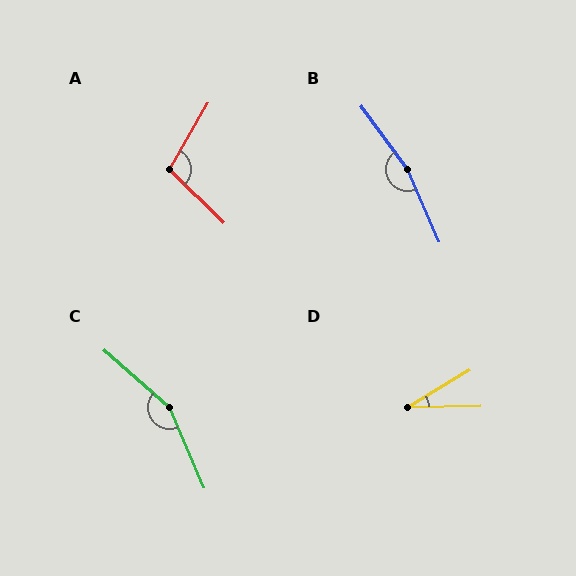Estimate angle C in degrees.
Approximately 155 degrees.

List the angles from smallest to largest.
D (30°), A (104°), C (155°), B (167°).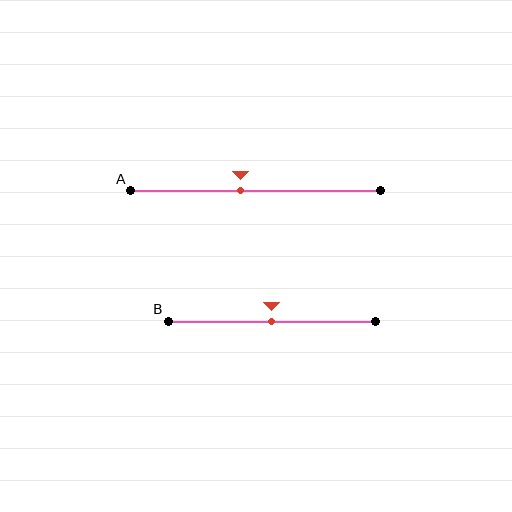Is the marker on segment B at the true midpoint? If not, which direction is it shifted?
Yes, the marker on segment B is at the true midpoint.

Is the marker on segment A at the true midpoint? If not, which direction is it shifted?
No, the marker on segment A is shifted to the left by about 6% of the segment length.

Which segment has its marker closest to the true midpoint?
Segment B has its marker closest to the true midpoint.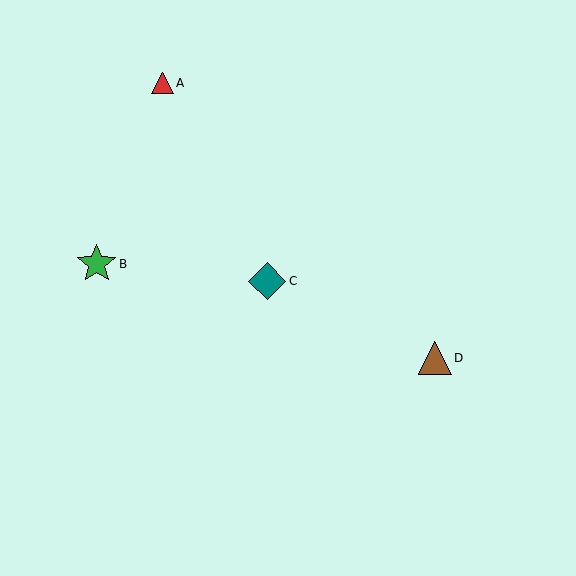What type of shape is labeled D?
Shape D is a brown triangle.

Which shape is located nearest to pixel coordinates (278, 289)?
The teal diamond (labeled C) at (267, 281) is nearest to that location.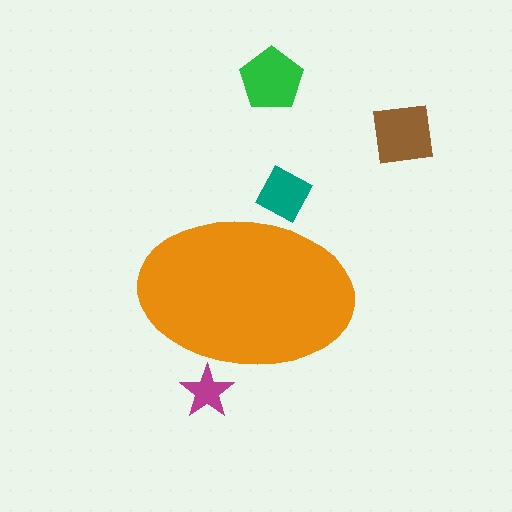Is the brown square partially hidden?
No, the brown square is fully visible.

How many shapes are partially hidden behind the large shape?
2 shapes are partially hidden.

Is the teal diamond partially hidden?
Yes, the teal diamond is partially hidden behind the orange ellipse.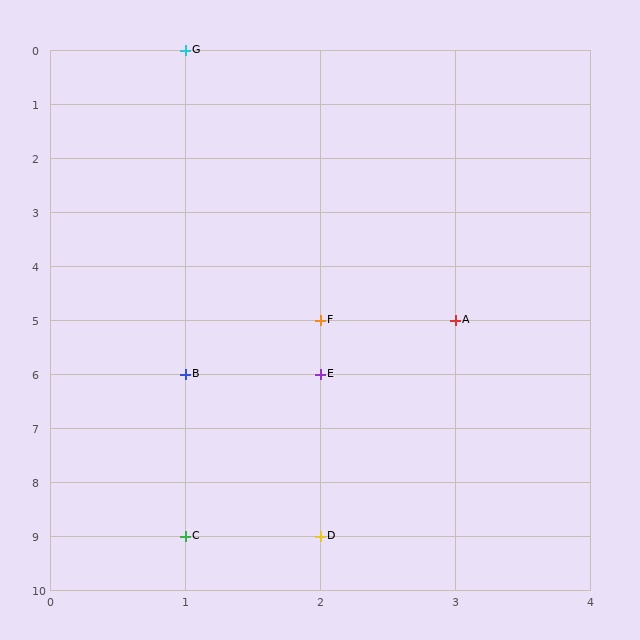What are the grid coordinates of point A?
Point A is at grid coordinates (3, 5).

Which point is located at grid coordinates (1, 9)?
Point C is at (1, 9).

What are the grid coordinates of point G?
Point G is at grid coordinates (1, 0).